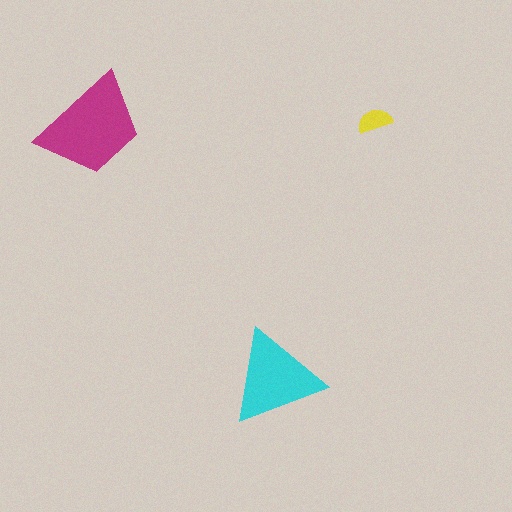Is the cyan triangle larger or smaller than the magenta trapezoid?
Smaller.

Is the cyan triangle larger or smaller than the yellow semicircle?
Larger.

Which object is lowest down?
The cyan triangle is bottommost.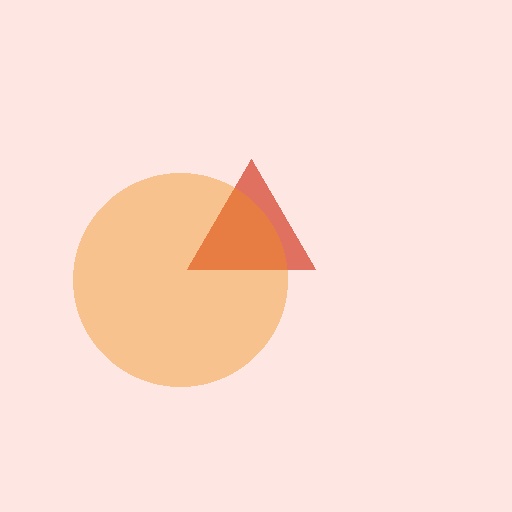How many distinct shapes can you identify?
There are 2 distinct shapes: a red triangle, an orange circle.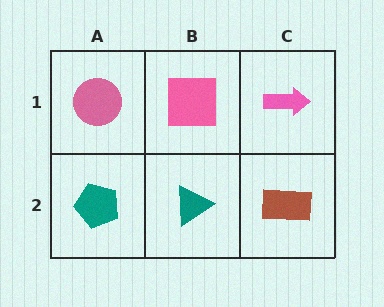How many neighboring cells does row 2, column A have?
2.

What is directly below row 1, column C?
A brown rectangle.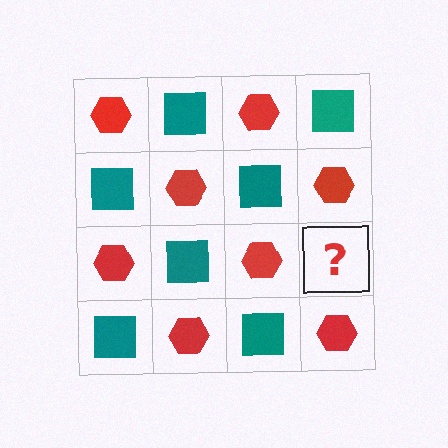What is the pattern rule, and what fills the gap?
The rule is that it alternates red hexagon and teal square in a checkerboard pattern. The gap should be filled with a teal square.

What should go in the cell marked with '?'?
The missing cell should contain a teal square.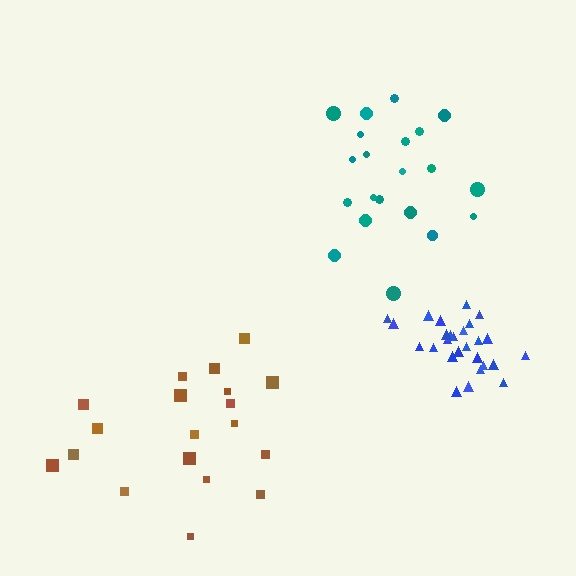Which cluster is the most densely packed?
Blue.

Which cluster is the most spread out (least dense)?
Brown.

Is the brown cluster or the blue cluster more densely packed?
Blue.